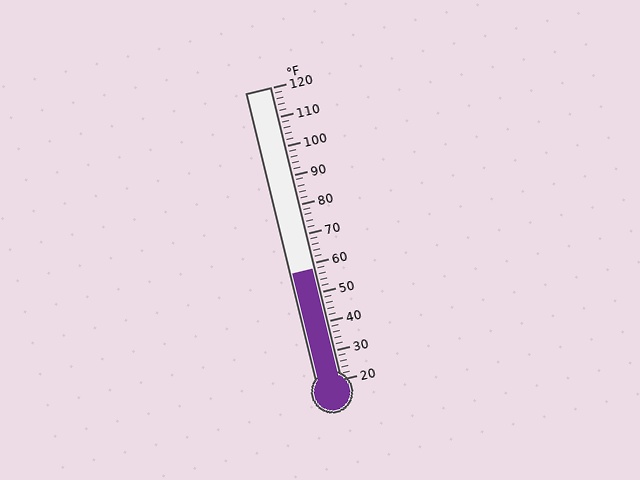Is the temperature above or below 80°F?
The temperature is below 80°F.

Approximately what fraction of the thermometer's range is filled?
The thermometer is filled to approximately 40% of its range.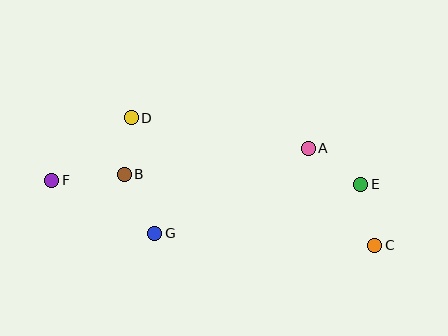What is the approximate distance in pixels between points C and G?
The distance between C and G is approximately 221 pixels.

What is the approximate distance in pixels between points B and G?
The distance between B and G is approximately 66 pixels.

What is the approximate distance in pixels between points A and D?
The distance between A and D is approximately 180 pixels.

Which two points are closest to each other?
Points B and D are closest to each other.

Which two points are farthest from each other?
Points C and F are farthest from each other.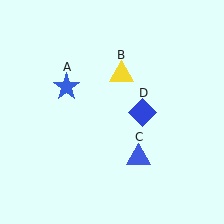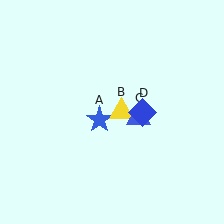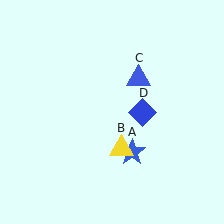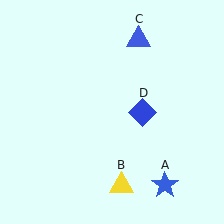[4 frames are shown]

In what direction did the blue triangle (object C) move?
The blue triangle (object C) moved up.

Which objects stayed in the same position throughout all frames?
Blue diamond (object D) remained stationary.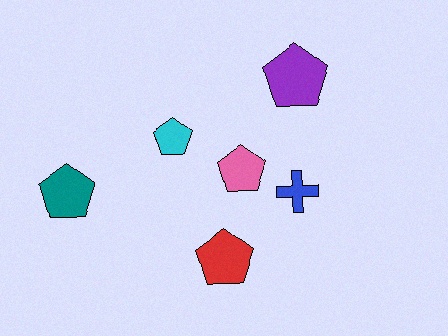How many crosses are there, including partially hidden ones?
There is 1 cross.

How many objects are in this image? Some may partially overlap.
There are 6 objects.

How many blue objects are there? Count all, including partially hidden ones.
There is 1 blue object.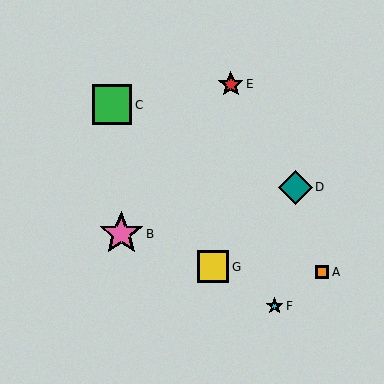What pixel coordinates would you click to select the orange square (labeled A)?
Click at (322, 272) to select the orange square A.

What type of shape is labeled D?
Shape D is a teal diamond.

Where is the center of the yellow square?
The center of the yellow square is at (213, 267).